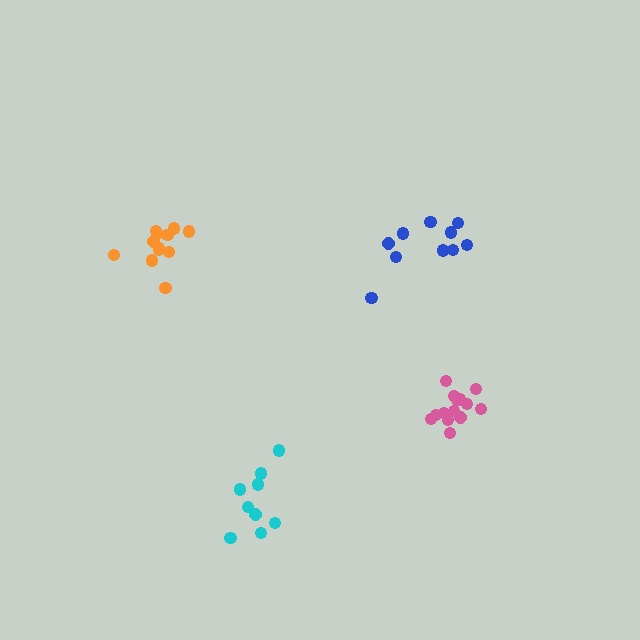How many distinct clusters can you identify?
There are 4 distinct clusters.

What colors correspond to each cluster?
The clusters are colored: blue, orange, pink, cyan.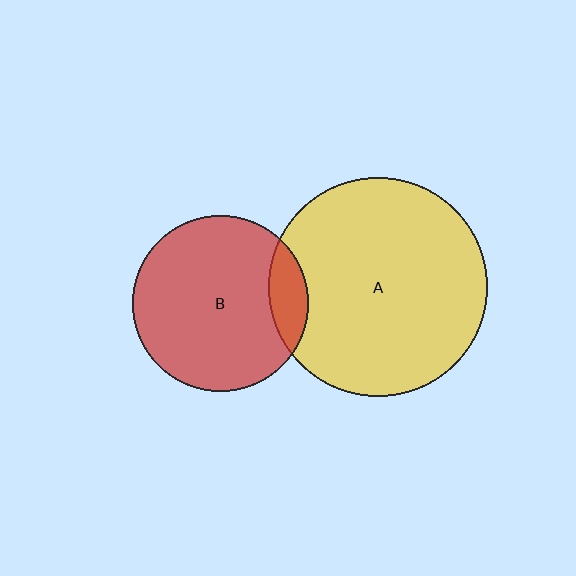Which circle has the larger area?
Circle A (yellow).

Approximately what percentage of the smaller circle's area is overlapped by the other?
Approximately 15%.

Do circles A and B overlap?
Yes.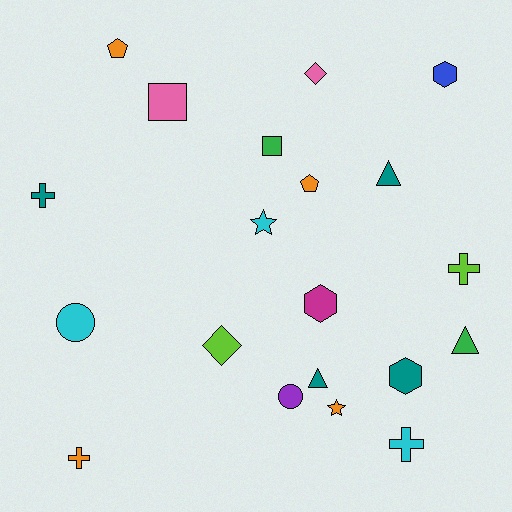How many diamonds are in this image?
There are 2 diamonds.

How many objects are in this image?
There are 20 objects.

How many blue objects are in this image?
There is 1 blue object.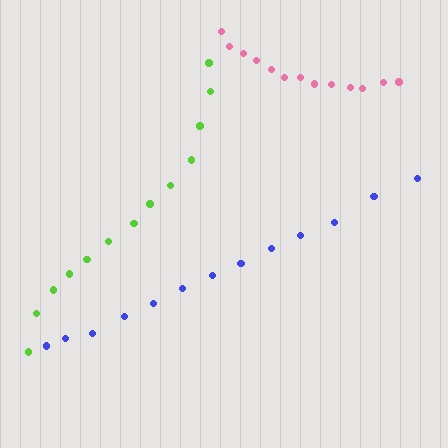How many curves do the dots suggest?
There are 3 distinct paths.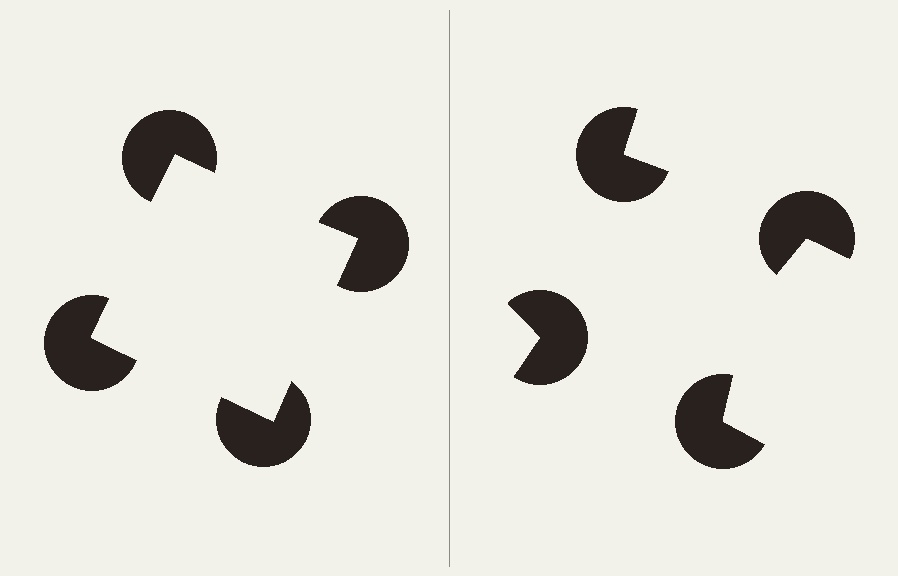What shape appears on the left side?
An illusory square.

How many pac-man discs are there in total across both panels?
8 — 4 on each side.